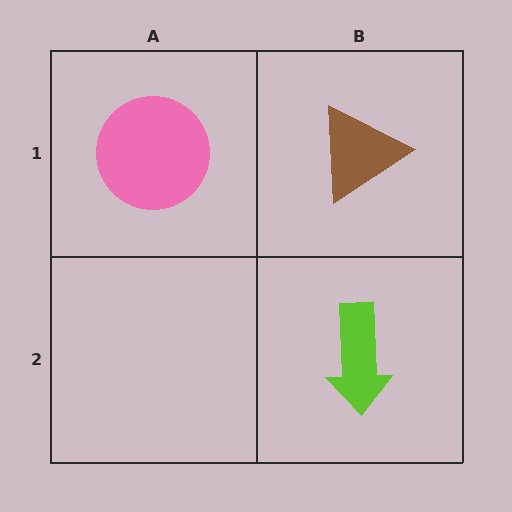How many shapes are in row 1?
2 shapes.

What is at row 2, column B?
A lime arrow.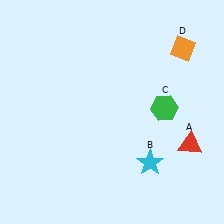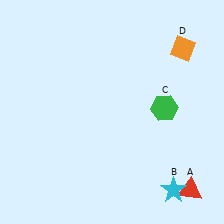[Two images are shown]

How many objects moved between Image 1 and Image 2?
2 objects moved between the two images.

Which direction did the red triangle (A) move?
The red triangle (A) moved down.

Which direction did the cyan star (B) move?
The cyan star (B) moved down.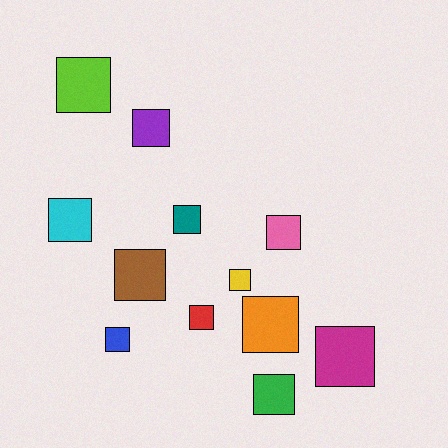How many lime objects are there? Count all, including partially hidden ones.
There is 1 lime object.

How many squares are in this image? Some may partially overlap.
There are 12 squares.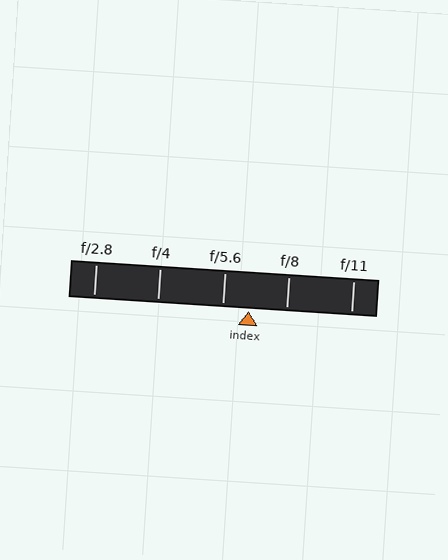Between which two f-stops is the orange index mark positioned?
The index mark is between f/5.6 and f/8.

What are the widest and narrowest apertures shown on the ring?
The widest aperture shown is f/2.8 and the narrowest is f/11.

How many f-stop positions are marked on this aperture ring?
There are 5 f-stop positions marked.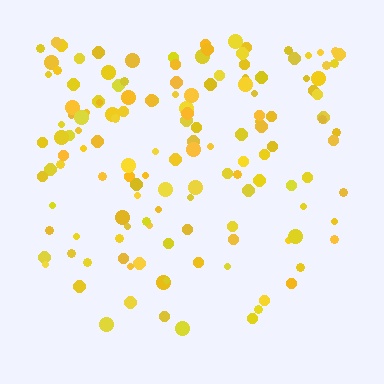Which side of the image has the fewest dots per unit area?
The bottom.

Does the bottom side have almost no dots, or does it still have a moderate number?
Still a moderate number, just noticeably fewer than the top.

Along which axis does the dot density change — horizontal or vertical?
Vertical.